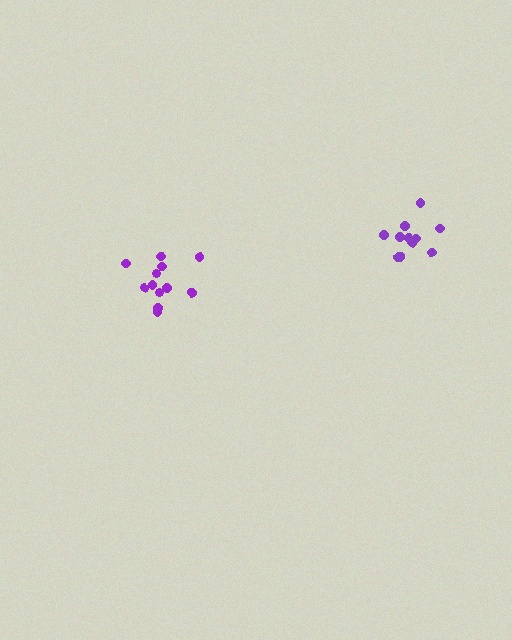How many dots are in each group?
Group 1: 11 dots, Group 2: 12 dots (23 total).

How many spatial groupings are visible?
There are 2 spatial groupings.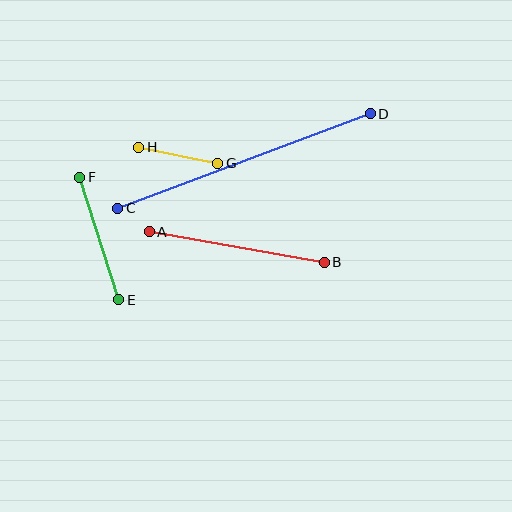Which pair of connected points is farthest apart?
Points C and D are farthest apart.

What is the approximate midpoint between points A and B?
The midpoint is at approximately (237, 247) pixels.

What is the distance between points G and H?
The distance is approximately 81 pixels.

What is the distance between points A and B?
The distance is approximately 177 pixels.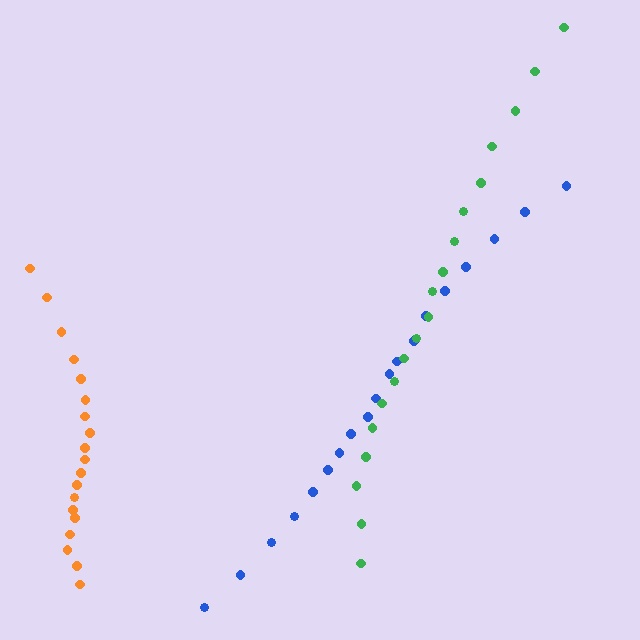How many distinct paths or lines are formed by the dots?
There are 3 distinct paths.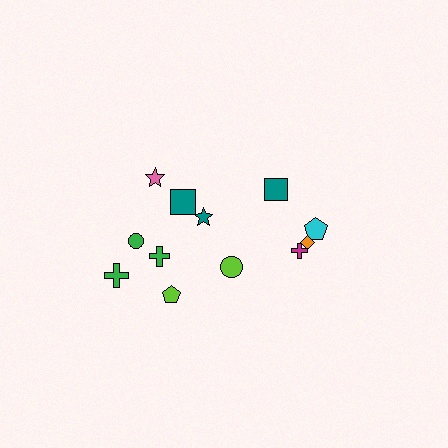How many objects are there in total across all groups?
There are 12 objects.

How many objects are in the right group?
There are 5 objects.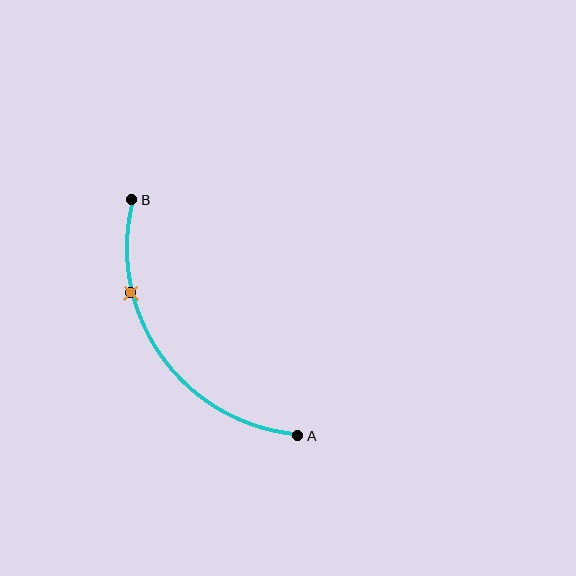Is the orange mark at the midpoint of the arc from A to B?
No. The orange mark lies on the arc but is closer to endpoint B. The arc midpoint would be at the point on the curve equidistant along the arc from both A and B.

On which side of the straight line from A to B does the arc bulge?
The arc bulges below and to the left of the straight line connecting A and B.